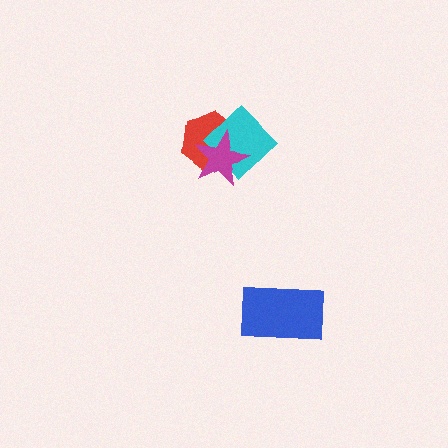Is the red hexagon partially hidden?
Yes, it is partially covered by another shape.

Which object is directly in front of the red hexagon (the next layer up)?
The cyan diamond is directly in front of the red hexagon.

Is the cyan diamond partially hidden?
Yes, it is partially covered by another shape.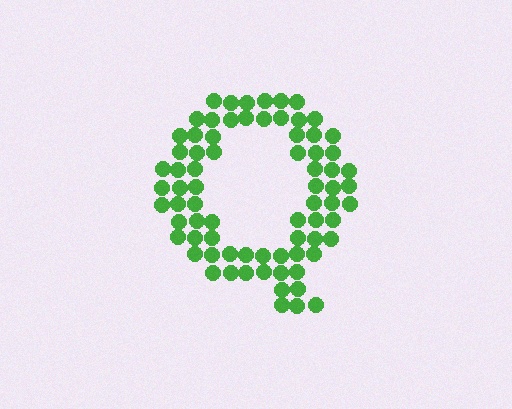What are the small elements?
The small elements are circles.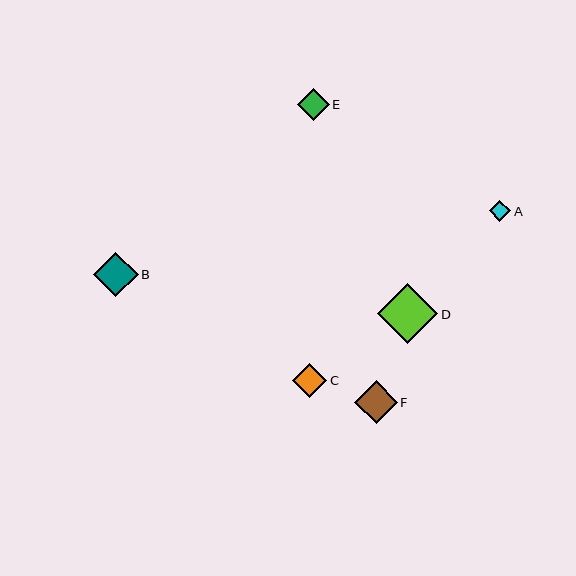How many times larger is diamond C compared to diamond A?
Diamond C is approximately 1.6 times the size of diamond A.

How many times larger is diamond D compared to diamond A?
Diamond D is approximately 2.8 times the size of diamond A.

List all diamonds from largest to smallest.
From largest to smallest: D, B, F, C, E, A.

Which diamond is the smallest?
Diamond A is the smallest with a size of approximately 21 pixels.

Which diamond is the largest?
Diamond D is the largest with a size of approximately 61 pixels.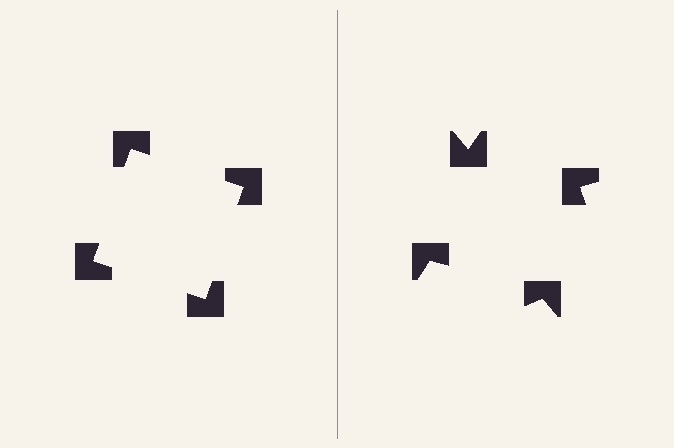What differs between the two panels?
The notched squares are positioned identically on both sides; only the wedge orientations differ. On the left they align to a square; on the right they are misaligned.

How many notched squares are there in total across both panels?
8 — 4 on each side.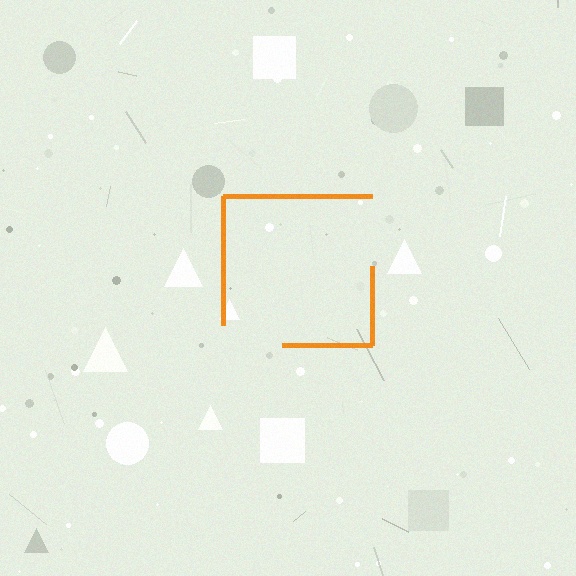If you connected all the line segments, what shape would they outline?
They would outline a square.